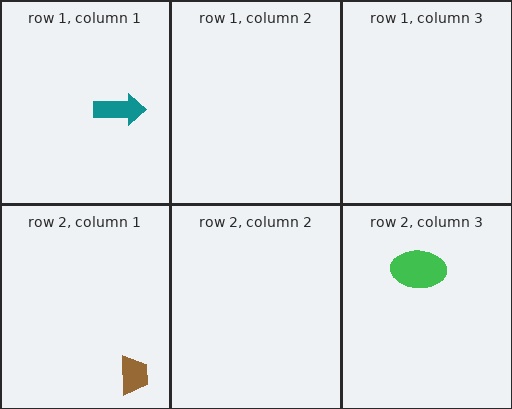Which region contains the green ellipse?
The row 2, column 3 region.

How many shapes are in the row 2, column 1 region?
1.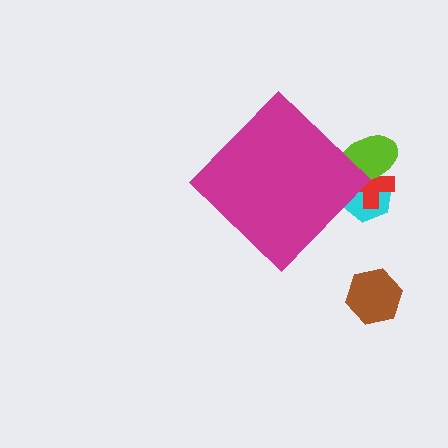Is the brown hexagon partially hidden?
No, the brown hexagon is fully visible.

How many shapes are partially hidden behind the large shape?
3 shapes are partially hidden.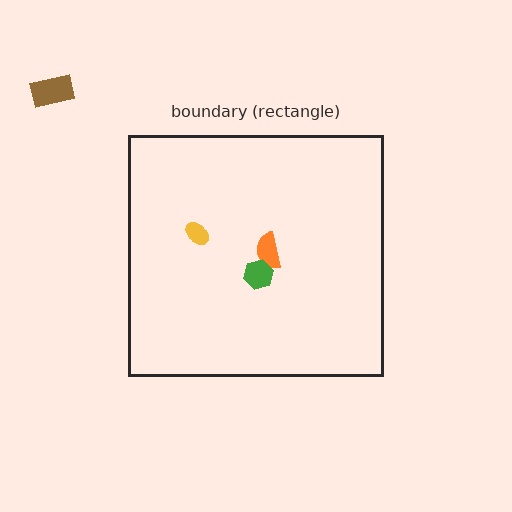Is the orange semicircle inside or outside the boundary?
Inside.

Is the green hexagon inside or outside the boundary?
Inside.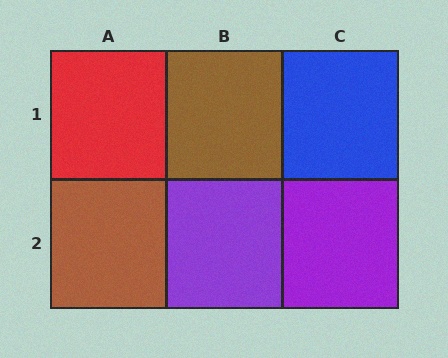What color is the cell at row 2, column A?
Brown.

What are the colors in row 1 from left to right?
Red, brown, blue.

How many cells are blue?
1 cell is blue.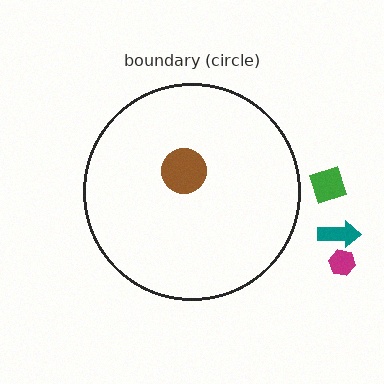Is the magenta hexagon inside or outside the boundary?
Outside.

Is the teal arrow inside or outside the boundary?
Outside.